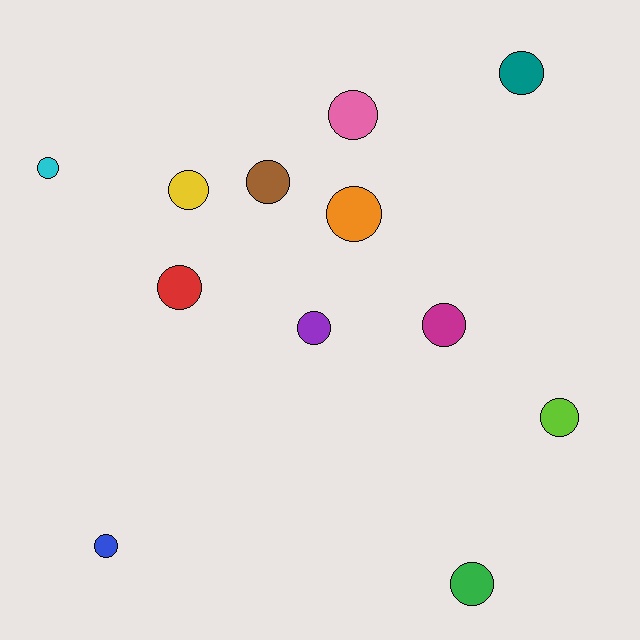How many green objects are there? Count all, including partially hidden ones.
There is 1 green object.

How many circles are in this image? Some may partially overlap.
There are 12 circles.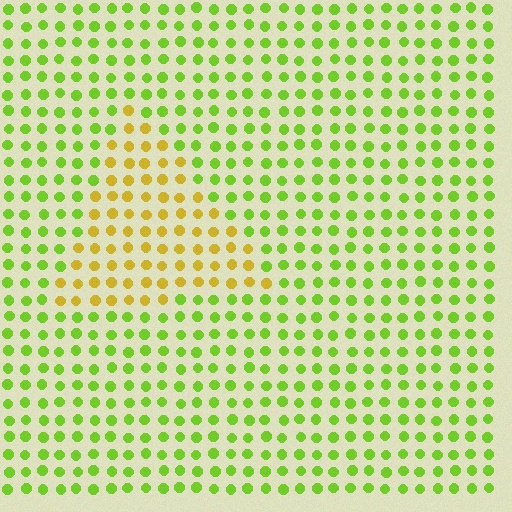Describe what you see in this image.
The image is filled with small lime elements in a uniform arrangement. A triangle-shaped region is visible where the elements are tinted to a slightly different hue, forming a subtle color boundary.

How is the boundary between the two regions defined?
The boundary is defined purely by a slight shift in hue (about 44 degrees). Spacing, size, and orientation are identical on both sides.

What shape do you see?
I see a triangle.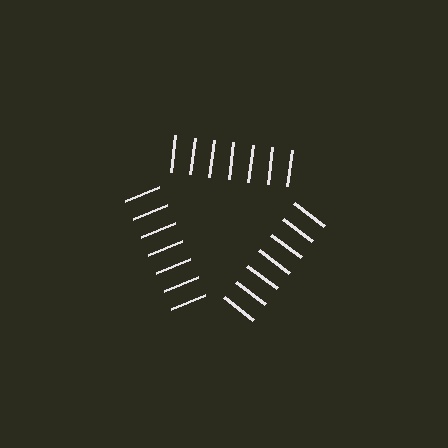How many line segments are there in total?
21 — 7 along each of the 3 edges.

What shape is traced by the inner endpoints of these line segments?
An illusory triangle — the line segments terminate on its edges but no continuous stroke is drawn.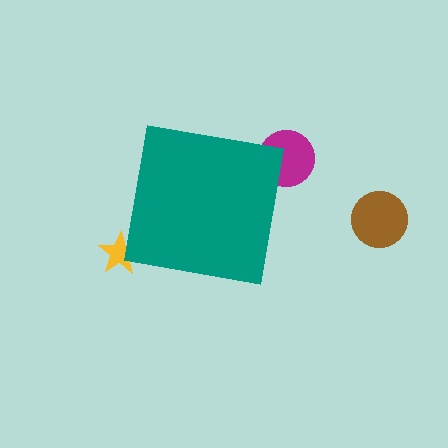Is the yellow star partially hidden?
Yes, the yellow star is partially hidden behind the teal square.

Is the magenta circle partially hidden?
Yes, the magenta circle is partially hidden behind the teal square.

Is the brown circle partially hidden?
No, the brown circle is fully visible.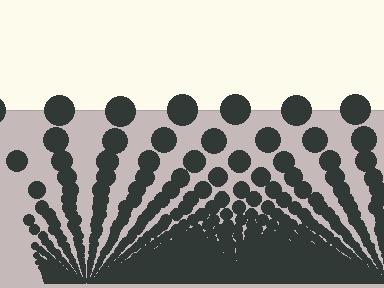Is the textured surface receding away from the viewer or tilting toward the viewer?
The surface appears to tilt toward the viewer. Texture elements get larger and sparser toward the top.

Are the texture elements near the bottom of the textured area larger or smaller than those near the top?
Smaller. The gradient is inverted — elements near the bottom are smaller and denser.